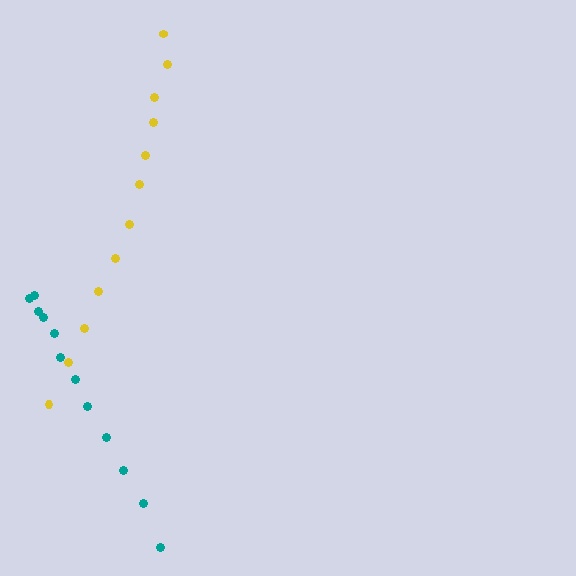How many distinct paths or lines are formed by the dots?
There are 2 distinct paths.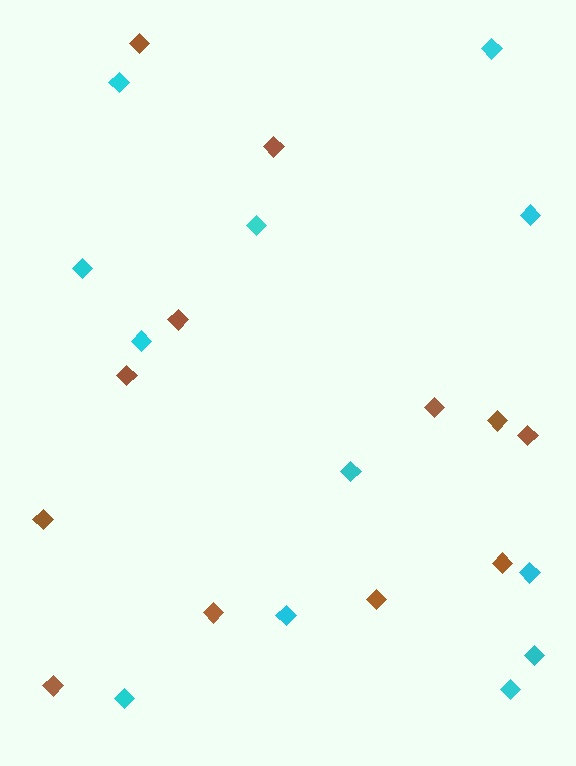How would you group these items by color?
There are 2 groups: one group of cyan diamonds (12) and one group of brown diamonds (12).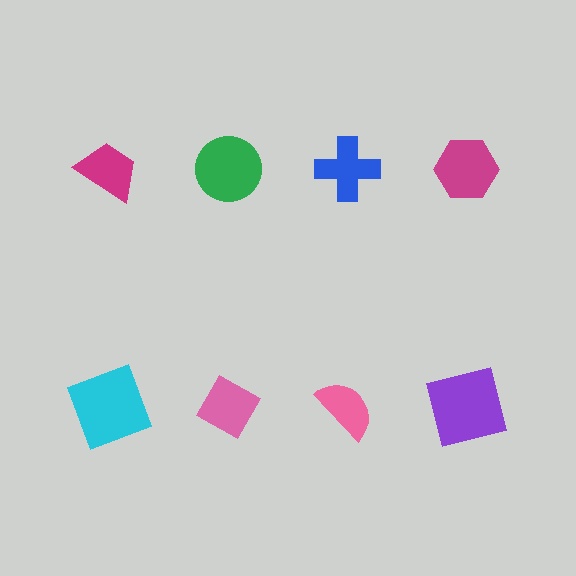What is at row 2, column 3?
A pink semicircle.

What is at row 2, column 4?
A purple square.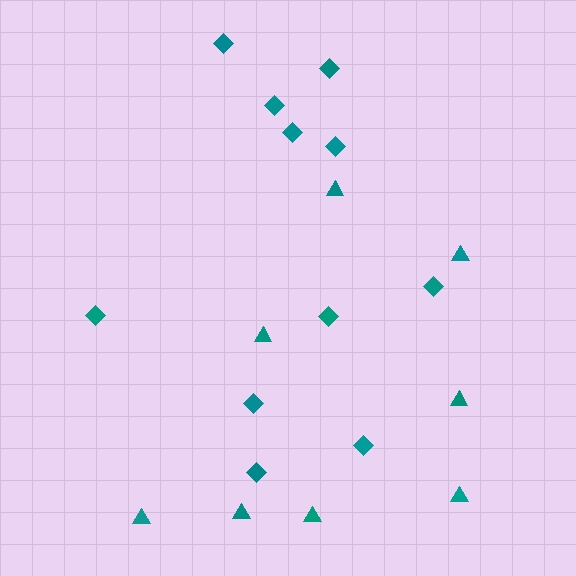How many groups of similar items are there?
There are 2 groups: one group of diamonds (11) and one group of triangles (8).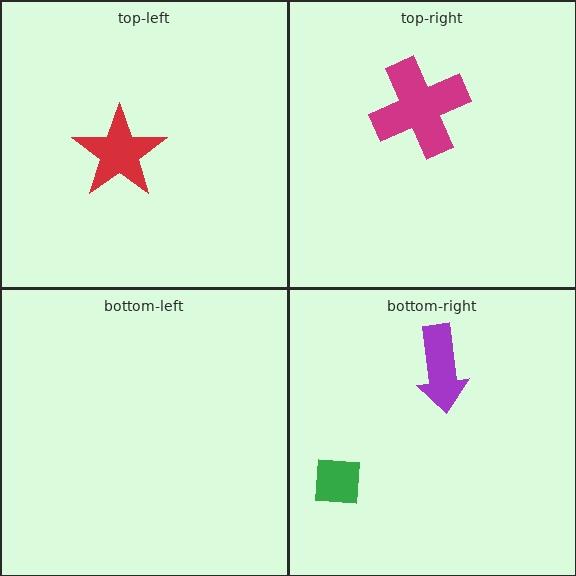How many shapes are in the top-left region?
1.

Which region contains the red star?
The top-left region.